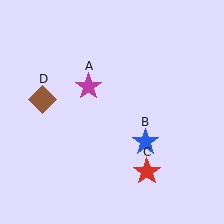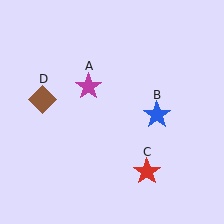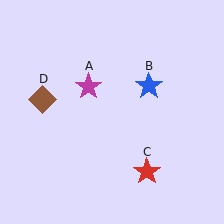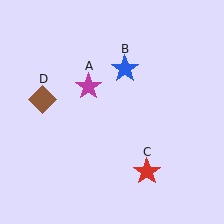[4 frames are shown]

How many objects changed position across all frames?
1 object changed position: blue star (object B).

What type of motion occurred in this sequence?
The blue star (object B) rotated counterclockwise around the center of the scene.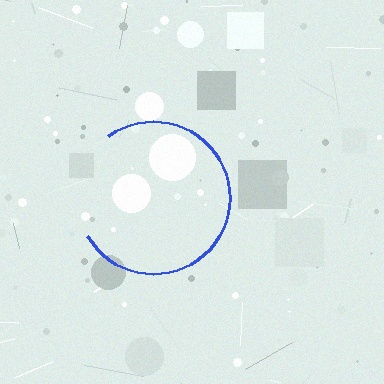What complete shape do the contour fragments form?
The contour fragments form a circle.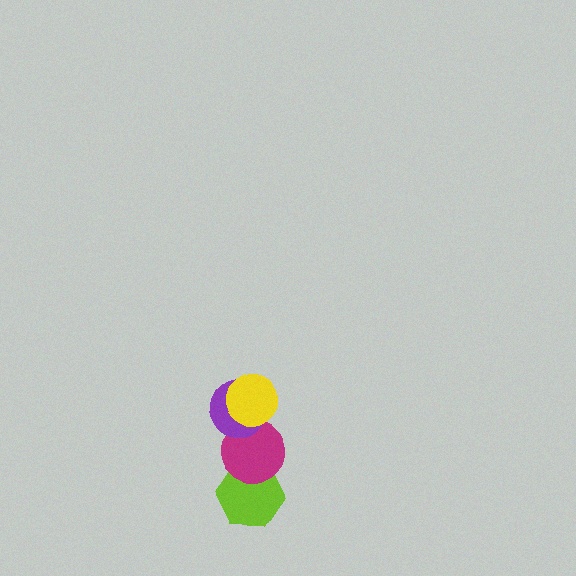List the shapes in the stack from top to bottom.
From top to bottom: the yellow circle, the purple circle, the magenta circle, the lime hexagon.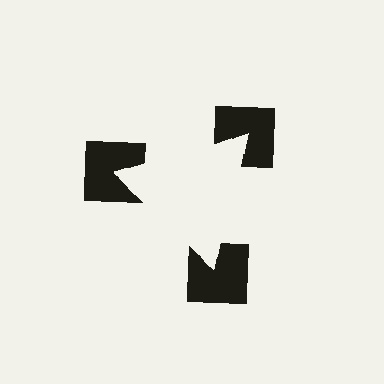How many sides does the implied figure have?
3 sides.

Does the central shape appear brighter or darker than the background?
It typically appears slightly brighter than the background, even though no actual brightness change is drawn.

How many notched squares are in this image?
There are 3 — one at each vertex of the illusory triangle.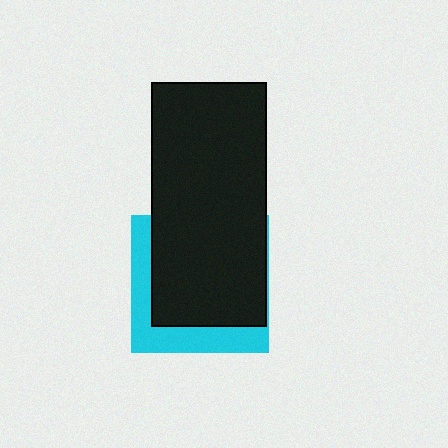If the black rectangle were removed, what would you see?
You would see the complete cyan square.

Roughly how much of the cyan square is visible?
A small part of it is visible (roughly 32%).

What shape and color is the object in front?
The object in front is a black rectangle.